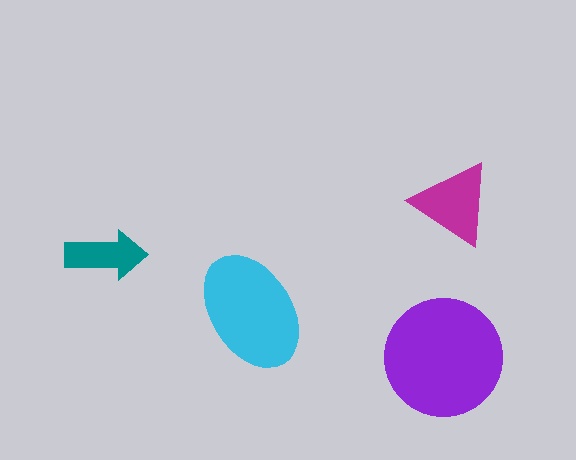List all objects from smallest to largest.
The teal arrow, the magenta triangle, the cyan ellipse, the purple circle.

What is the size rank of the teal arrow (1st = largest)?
4th.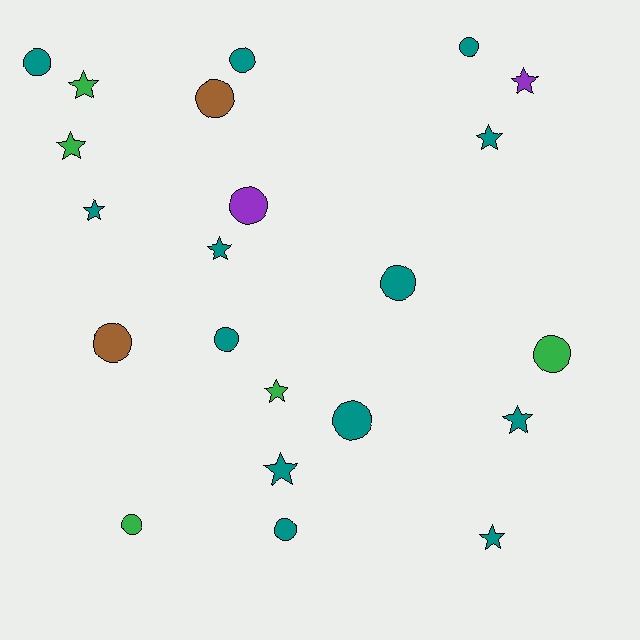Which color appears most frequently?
Teal, with 13 objects.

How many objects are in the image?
There are 22 objects.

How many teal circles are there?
There are 7 teal circles.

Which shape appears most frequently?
Circle, with 12 objects.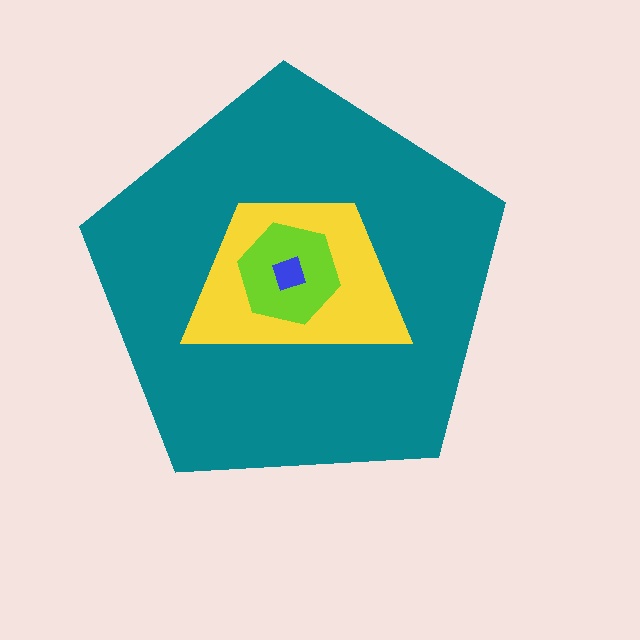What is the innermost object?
The blue square.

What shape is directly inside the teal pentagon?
The yellow trapezoid.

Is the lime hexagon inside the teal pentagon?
Yes.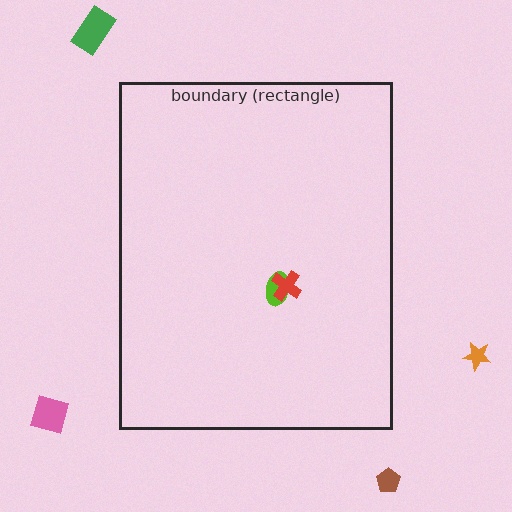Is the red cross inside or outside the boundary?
Inside.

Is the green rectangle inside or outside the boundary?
Outside.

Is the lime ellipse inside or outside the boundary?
Inside.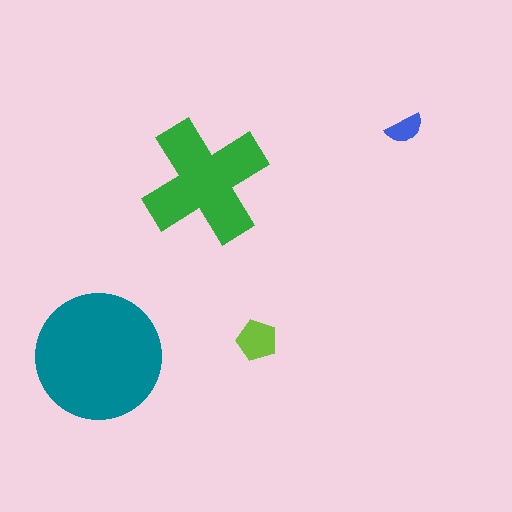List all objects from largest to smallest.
The teal circle, the green cross, the lime pentagon, the blue semicircle.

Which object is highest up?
The blue semicircle is topmost.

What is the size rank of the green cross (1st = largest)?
2nd.